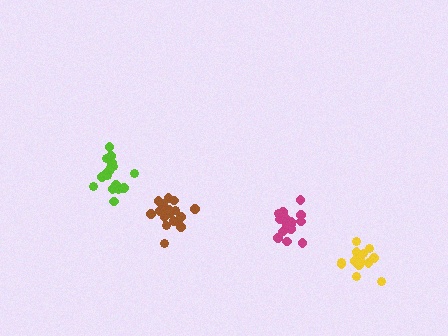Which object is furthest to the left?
The lime cluster is leftmost.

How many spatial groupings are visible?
There are 4 spatial groupings.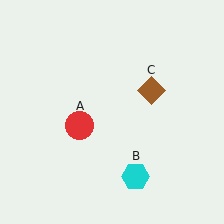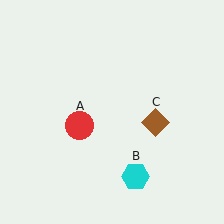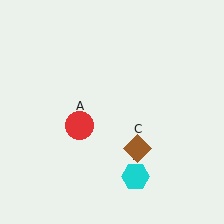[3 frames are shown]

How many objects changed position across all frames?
1 object changed position: brown diamond (object C).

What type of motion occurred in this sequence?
The brown diamond (object C) rotated clockwise around the center of the scene.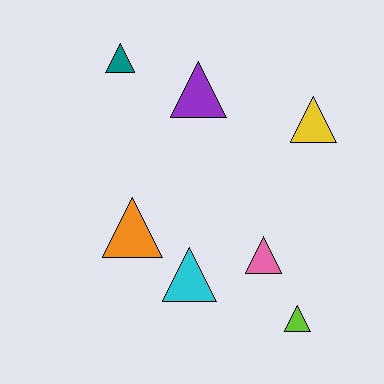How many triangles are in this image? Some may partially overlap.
There are 7 triangles.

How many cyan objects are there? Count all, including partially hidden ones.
There is 1 cyan object.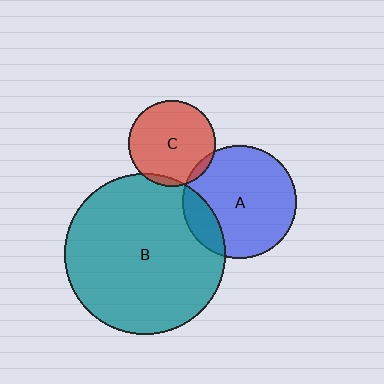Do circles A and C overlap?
Yes.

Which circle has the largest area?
Circle B (teal).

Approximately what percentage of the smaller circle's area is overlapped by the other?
Approximately 5%.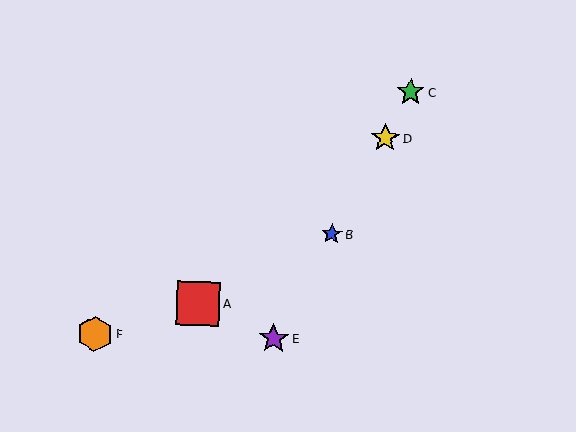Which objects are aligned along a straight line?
Objects B, C, D, E are aligned along a straight line.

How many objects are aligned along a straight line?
4 objects (B, C, D, E) are aligned along a straight line.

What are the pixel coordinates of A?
Object A is at (198, 304).